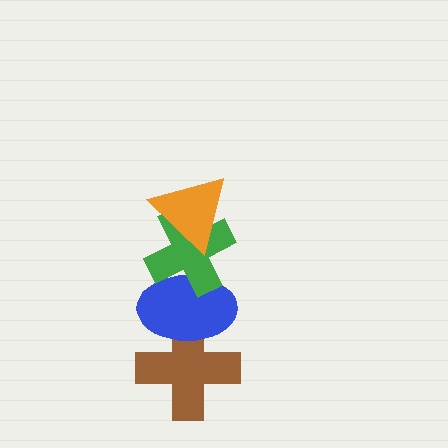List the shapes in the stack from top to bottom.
From top to bottom: the orange triangle, the green cross, the blue ellipse, the brown cross.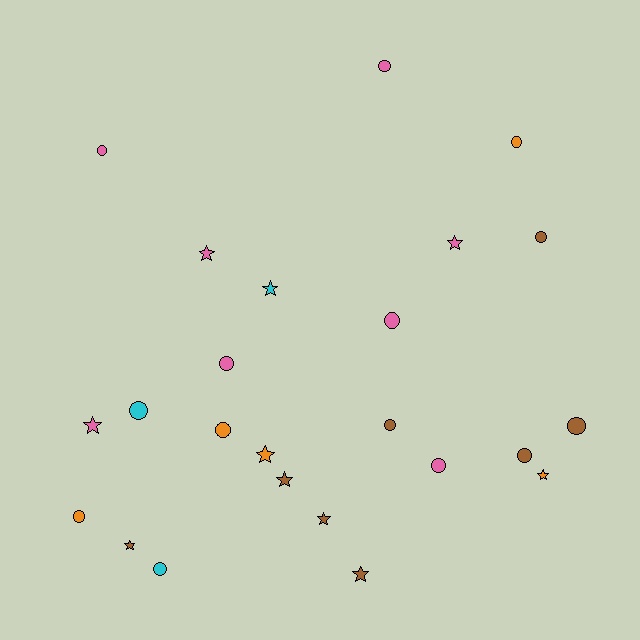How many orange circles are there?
There are 3 orange circles.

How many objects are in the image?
There are 24 objects.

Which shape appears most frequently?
Circle, with 14 objects.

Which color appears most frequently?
Pink, with 8 objects.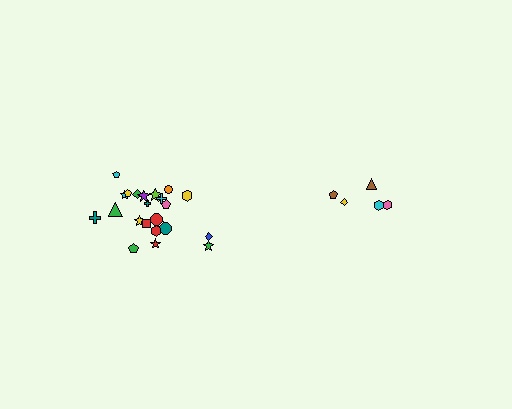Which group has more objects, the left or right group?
The left group.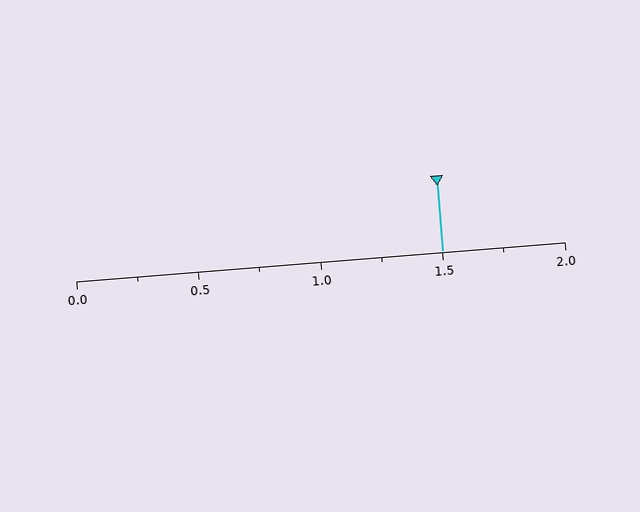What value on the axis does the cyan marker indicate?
The marker indicates approximately 1.5.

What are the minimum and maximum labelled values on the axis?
The axis runs from 0.0 to 2.0.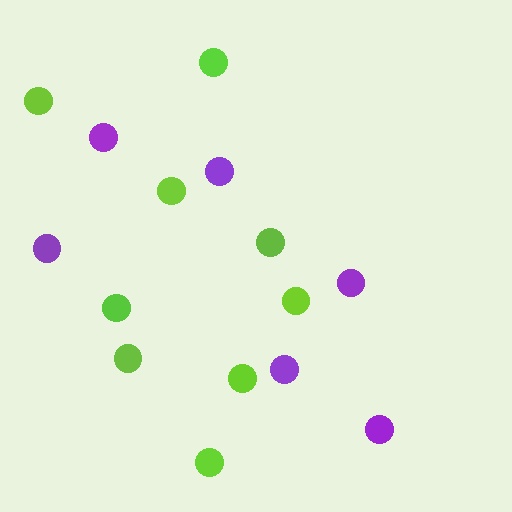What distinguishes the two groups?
There are 2 groups: one group of purple circles (6) and one group of lime circles (9).